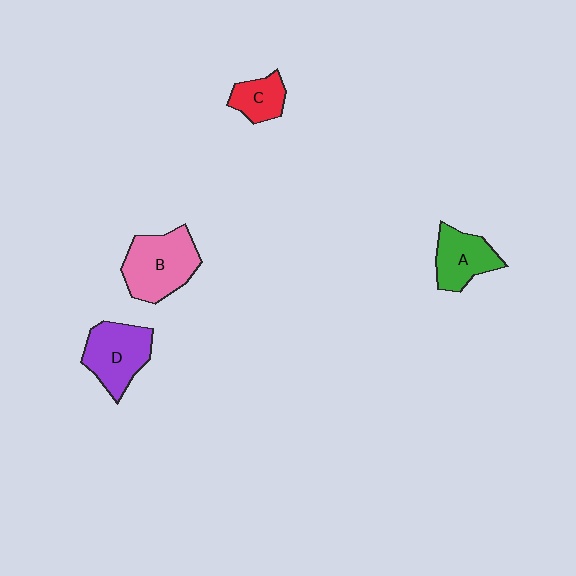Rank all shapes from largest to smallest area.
From largest to smallest: B (pink), D (purple), A (green), C (red).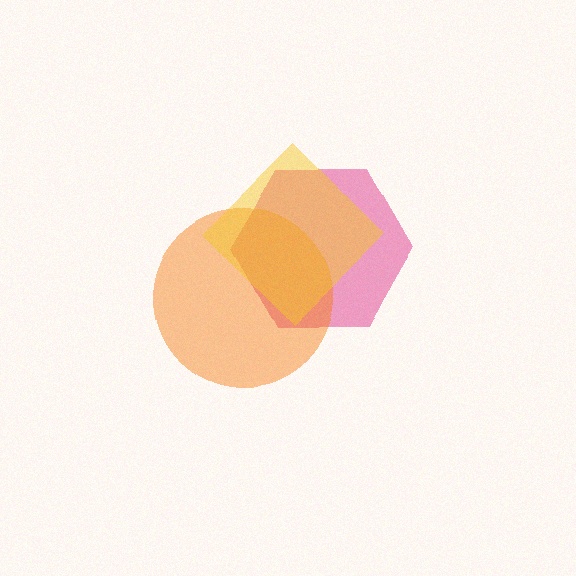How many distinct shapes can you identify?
There are 3 distinct shapes: a pink hexagon, an orange circle, a yellow diamond.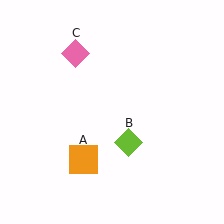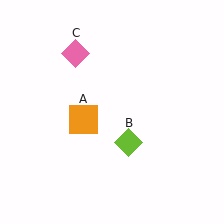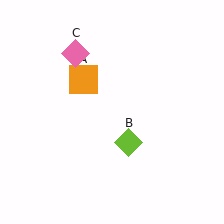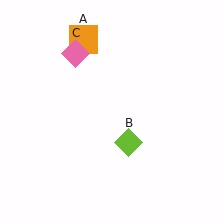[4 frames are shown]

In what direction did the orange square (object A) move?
The orange square (object A) moved up.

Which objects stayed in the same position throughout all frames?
Lime diamond (object B) and pink diamond (object C) remained stationary.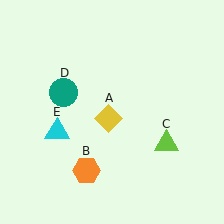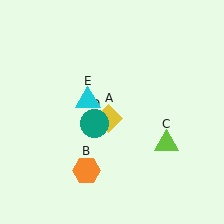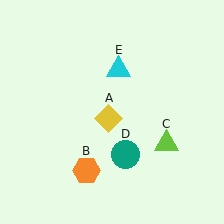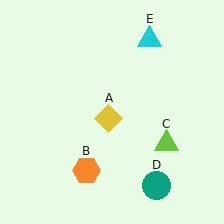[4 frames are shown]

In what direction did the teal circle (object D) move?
The teal circle (object D) moved down and to the right.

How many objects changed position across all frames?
2 objects changed position: teal circle (object D), cyan triangle (object E).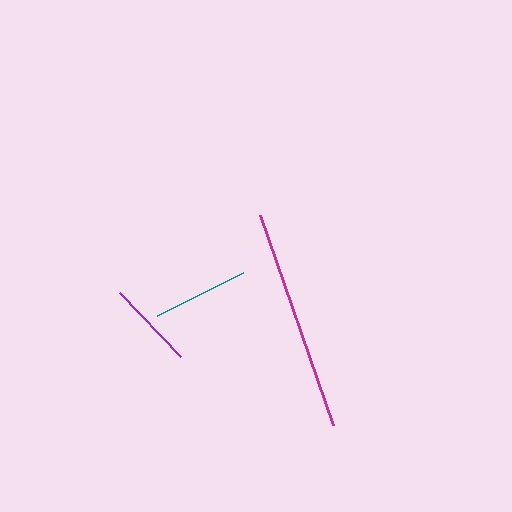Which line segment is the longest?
The magenta line is the longest at approximately 223 pixels.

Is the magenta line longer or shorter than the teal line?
The magenta line is longer than the teal line.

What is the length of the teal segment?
The teal segment is approximately 96 pixels long.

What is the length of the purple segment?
The purple segment is approximately 88 pixels long.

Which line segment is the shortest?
The purple line is the shortest at approximately 88 pixels.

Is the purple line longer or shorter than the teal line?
The teal line is longer than the purple line.